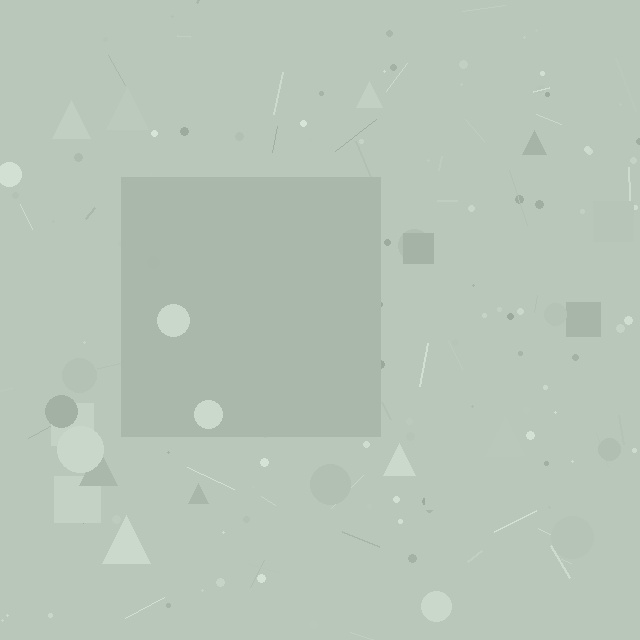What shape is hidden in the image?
A square is hidden in the image.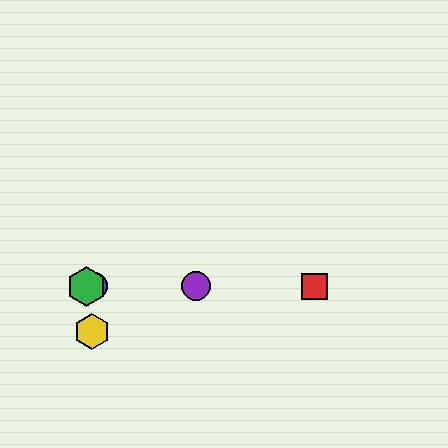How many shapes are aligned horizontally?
4 shapes (the red square, the blue circle, the green hexagon, the purple circle) are aligned horizontally.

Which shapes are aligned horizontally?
The red square, the blue circle, the green hexagon, the purple circle are aligned horizontally.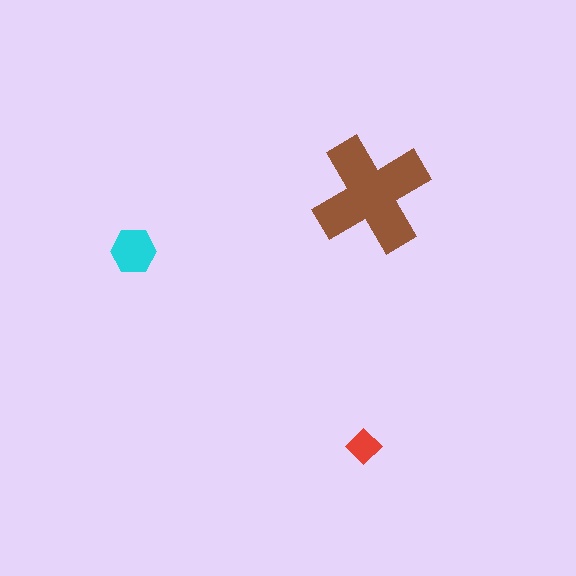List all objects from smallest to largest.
The red diamond, the cyan hexagon, the brown cross.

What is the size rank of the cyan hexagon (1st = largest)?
2nd.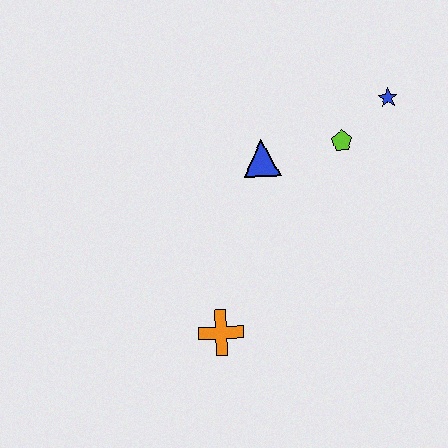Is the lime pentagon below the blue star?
Yes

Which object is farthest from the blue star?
The orange cross is farthest from the blue star.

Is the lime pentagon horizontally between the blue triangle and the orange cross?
No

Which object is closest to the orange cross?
The blue triangle is closest to the orange cross.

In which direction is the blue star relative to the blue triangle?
The blue star is to the right of the blue triangle.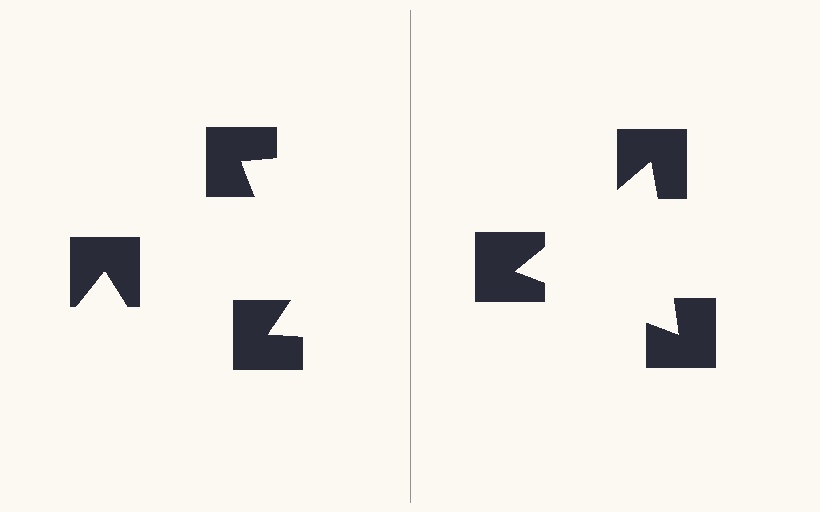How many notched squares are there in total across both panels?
6 — 3 on each side.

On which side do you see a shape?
An illusory triangle appears on the right side. On the left side the wedge cuts are rotated, so no coherent shape forms.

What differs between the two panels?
The notched squares are positioned identically on both sides; only the wedge orientations differ. On the right they align to a triangle; on the left they are misaligned.